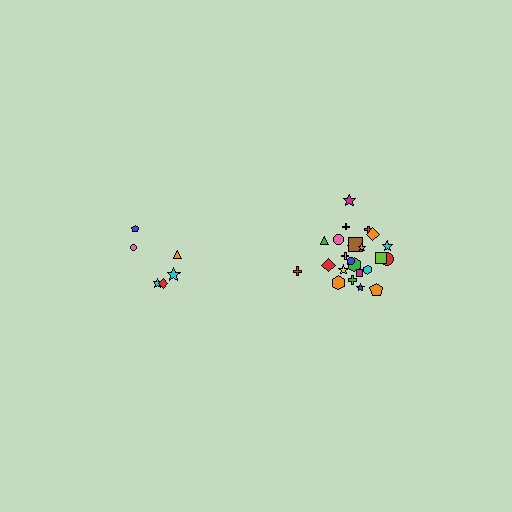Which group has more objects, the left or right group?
The right group.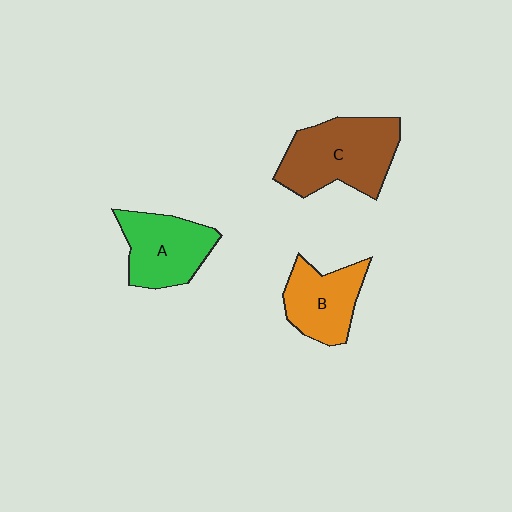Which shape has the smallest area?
Shape B (orange).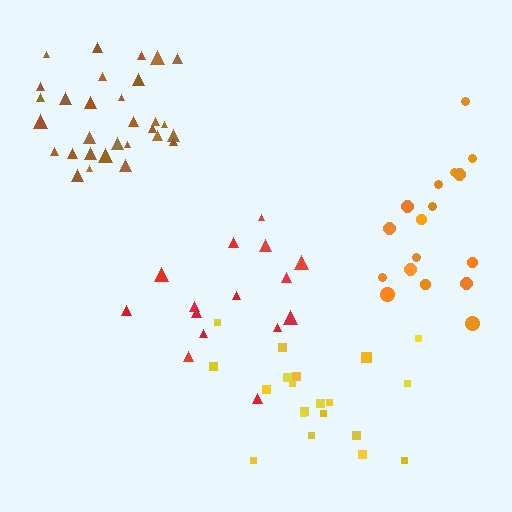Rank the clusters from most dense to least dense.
brown, red, orange, yellow.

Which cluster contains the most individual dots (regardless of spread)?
Brown (30).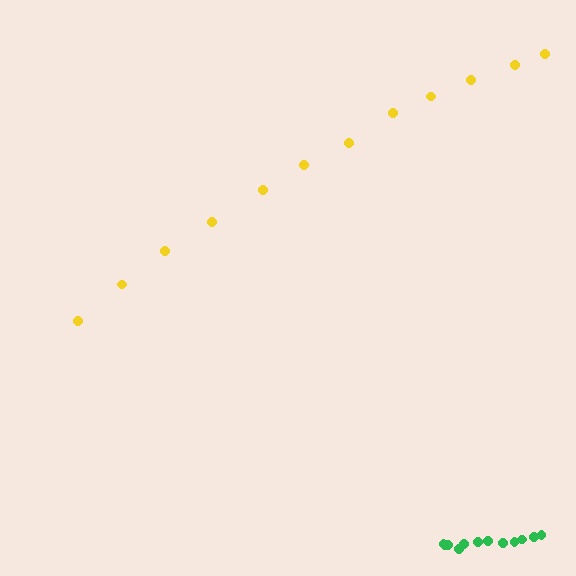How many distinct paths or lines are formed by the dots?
There are 2 distinct paths.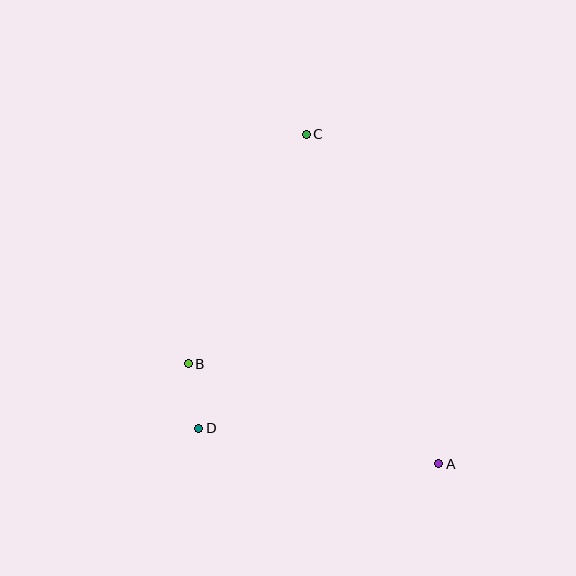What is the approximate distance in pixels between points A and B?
The distance between A and B is approximately 270 pixels.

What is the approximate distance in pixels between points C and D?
The distance between C and D is approximately 313 pixels.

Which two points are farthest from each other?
Points A and C are farthest from each other.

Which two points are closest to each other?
Points B and D are closest to each other.